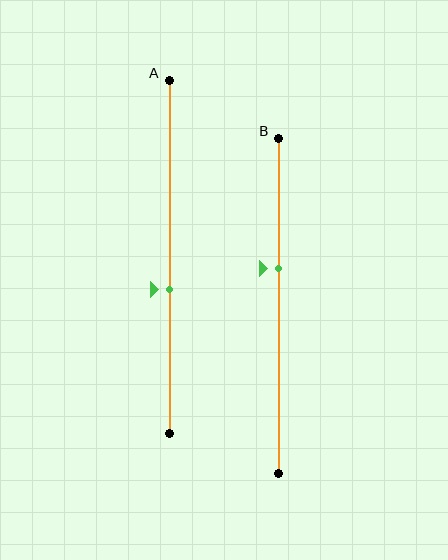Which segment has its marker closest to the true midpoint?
Segment A has its marker closest to the true midpoint.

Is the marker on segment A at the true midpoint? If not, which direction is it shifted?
No, the marker on segment A is shifted downward by about 9% of the segment length.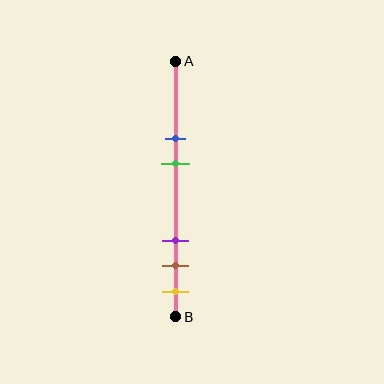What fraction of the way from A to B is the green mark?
The green mark is approximately 40% (0.4) of the way from A to B.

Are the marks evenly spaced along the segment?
No, the marks are not evenly spaced.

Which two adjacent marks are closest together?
The brown and yellow marks are the closest adjacent pair.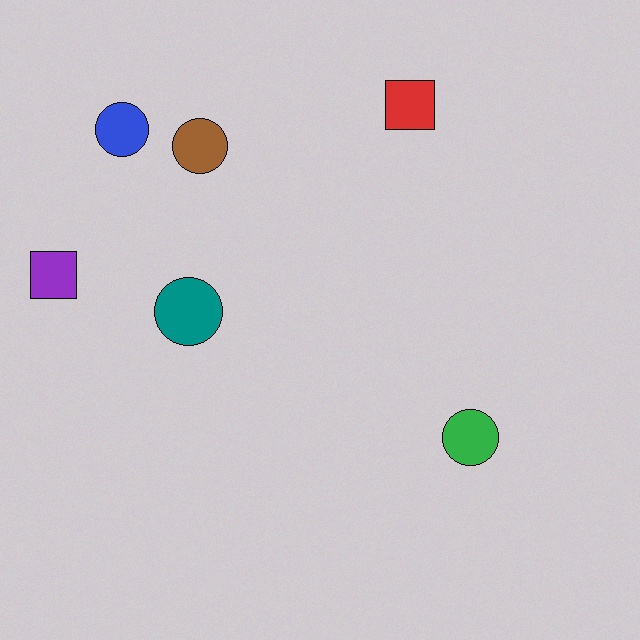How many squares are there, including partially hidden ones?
There are 2 squares.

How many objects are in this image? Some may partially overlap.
There are 6 objects.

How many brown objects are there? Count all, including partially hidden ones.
There is 1 brown object.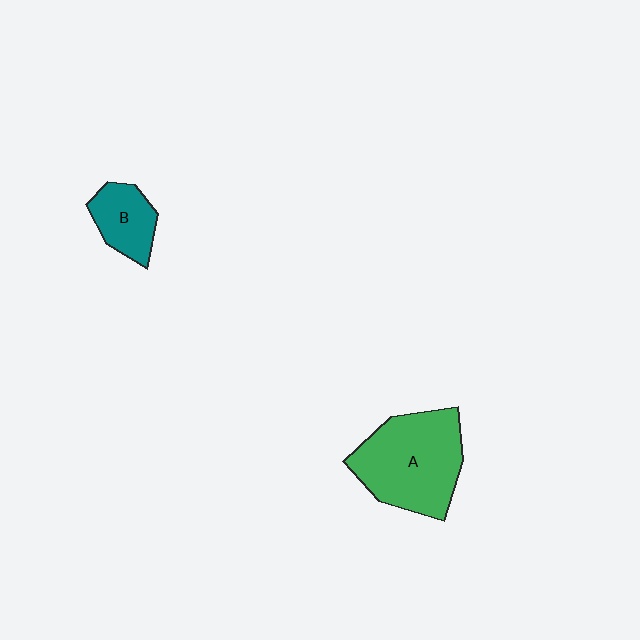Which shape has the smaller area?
Shape B (teal).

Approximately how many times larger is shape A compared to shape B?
Approximately 2.3 times.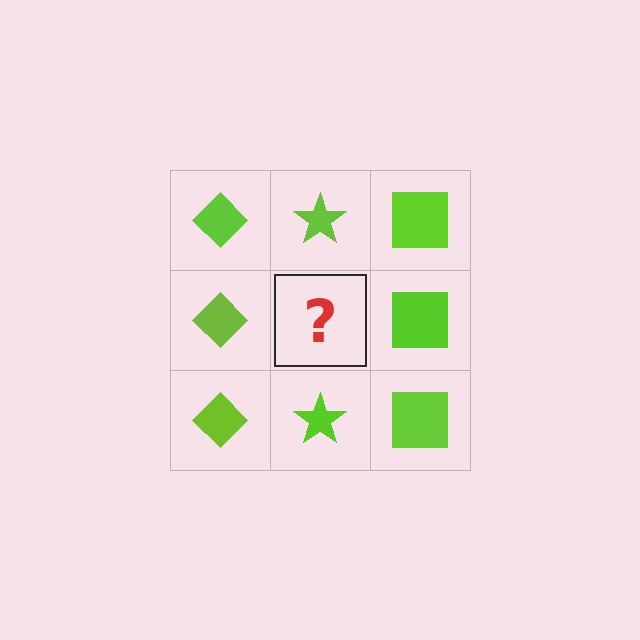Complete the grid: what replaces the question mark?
The question mark should be replaced with a lime star.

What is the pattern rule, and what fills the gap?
The rule is that each column has a consistent shape. The gap should be filled with a lime star.